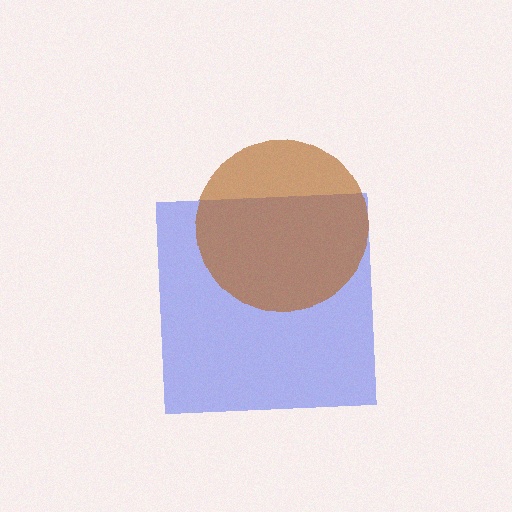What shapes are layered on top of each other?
The layered shapes are: a blue square, a brown circle.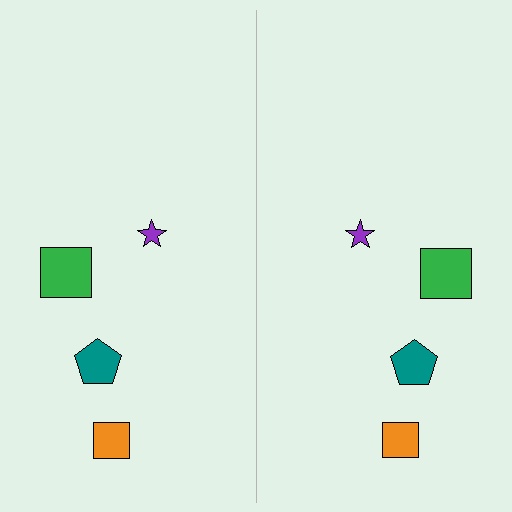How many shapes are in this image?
There are 8 shapes in this image.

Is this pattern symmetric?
Yes, this pattern has bilateral (reflection) symmetry.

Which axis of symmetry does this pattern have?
The pattern has a vertical axis of symmetry running through the center of the image.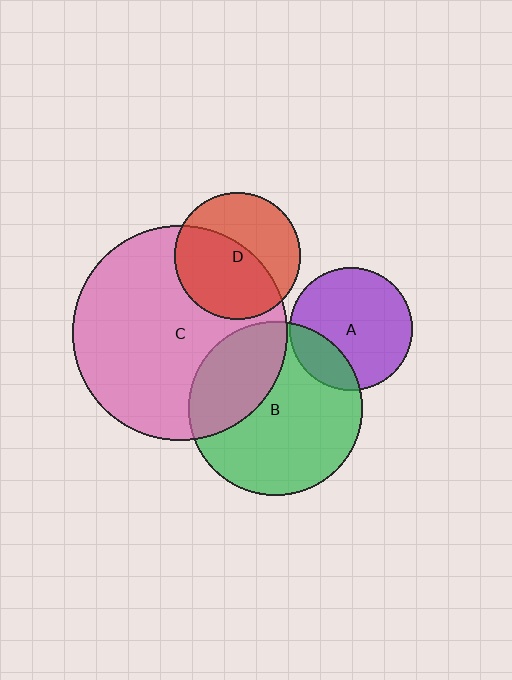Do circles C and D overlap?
Yes.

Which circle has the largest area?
Circle C (pink).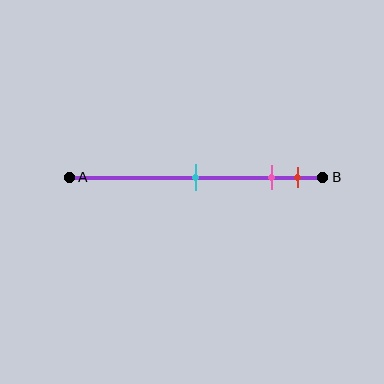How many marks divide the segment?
There are 3 marks dividing the segment.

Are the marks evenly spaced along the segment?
No, the marks are not evenly spaced.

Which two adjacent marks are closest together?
The pink and red marks are the closest adjacent pair.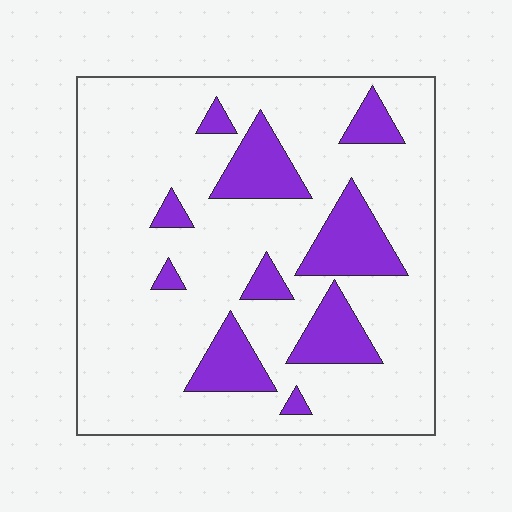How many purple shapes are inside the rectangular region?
10.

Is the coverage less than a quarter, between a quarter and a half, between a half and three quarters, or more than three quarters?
Less than a quarter.